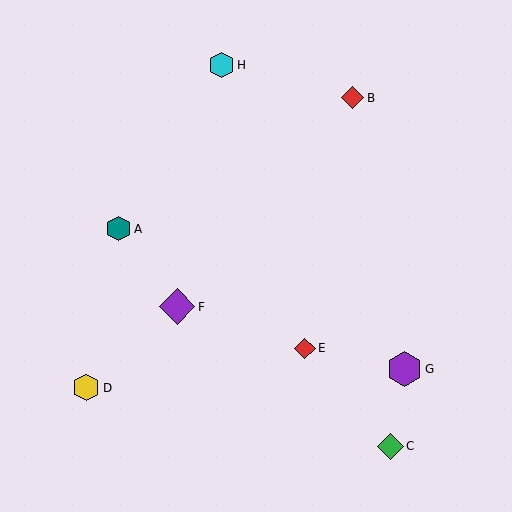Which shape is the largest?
The purple diamond (labeled F) is the largest.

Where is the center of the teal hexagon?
The center of the teal hexagon is at (119, 229).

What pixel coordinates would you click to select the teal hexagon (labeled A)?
Click at (119, 229) to select the teal hexagon A.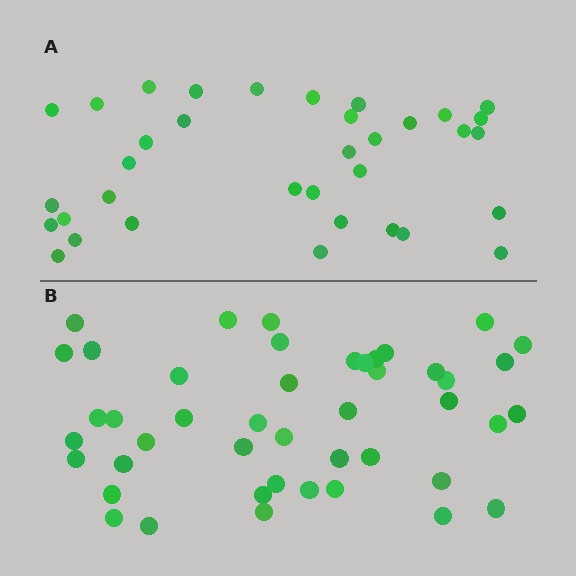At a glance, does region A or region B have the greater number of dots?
Region B (the bottom region) has more dots.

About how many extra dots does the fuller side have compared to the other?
Region B has roughly 10 or so more dots than region A.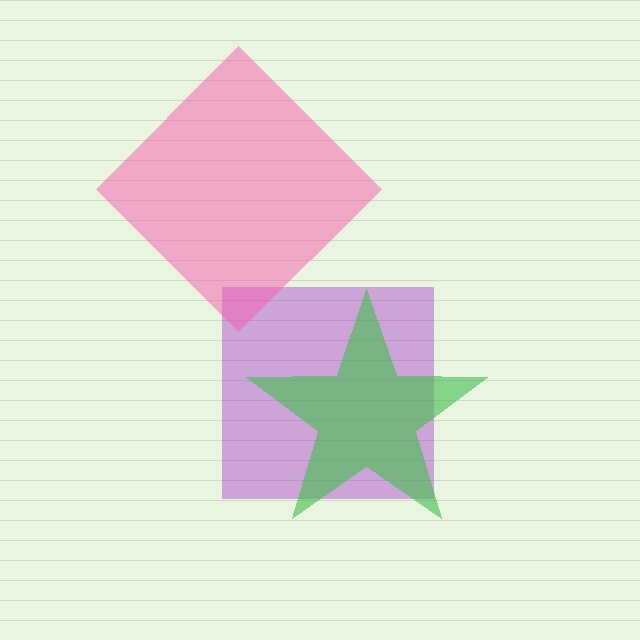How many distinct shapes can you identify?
There are 3 distinct shapes: a purple square, a pink diamond, a green star.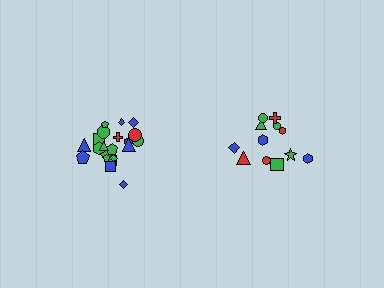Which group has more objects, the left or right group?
The left group.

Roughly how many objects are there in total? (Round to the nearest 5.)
Roughly 35 objects in total.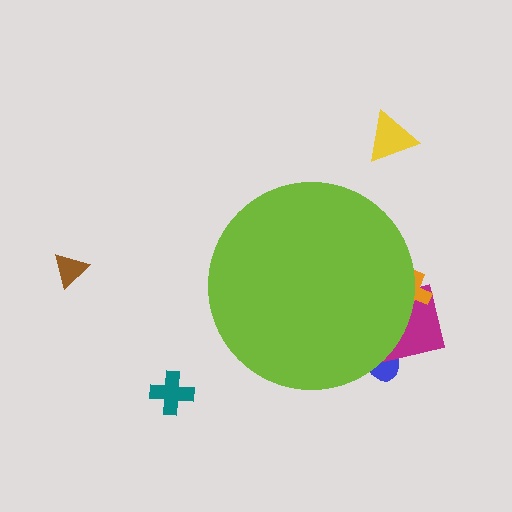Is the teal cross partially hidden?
No, the teal cross is fully visible.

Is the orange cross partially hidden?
Yes, the orange cross is partially hidden behind the lime circle.